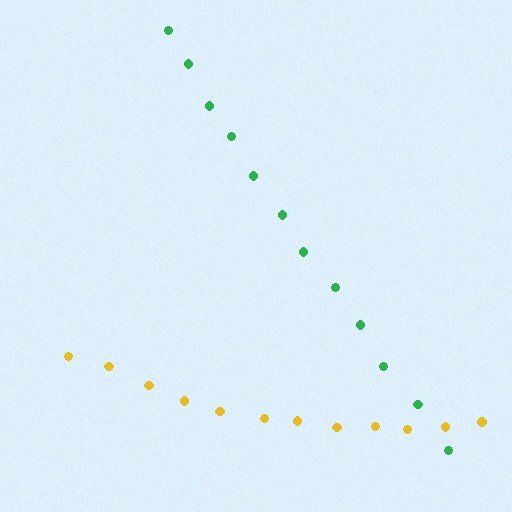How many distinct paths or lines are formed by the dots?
There are 2 distinct paths.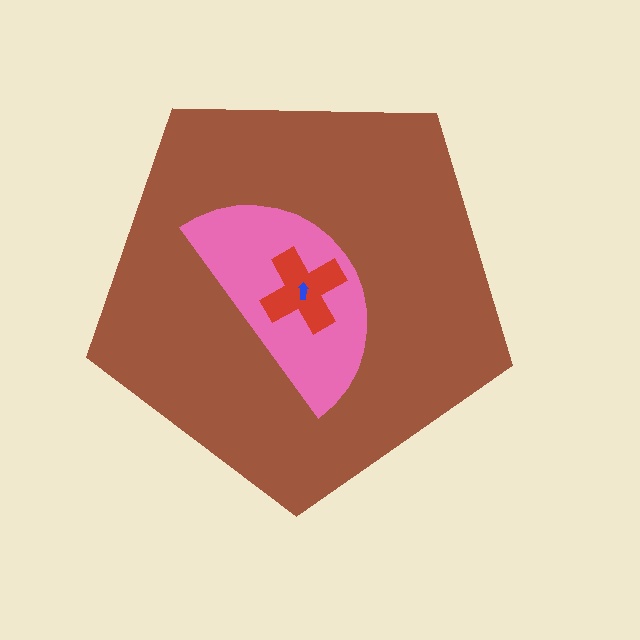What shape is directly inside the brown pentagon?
The pink semicircle.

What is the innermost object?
The blue arrow.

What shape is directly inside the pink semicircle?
The red cross.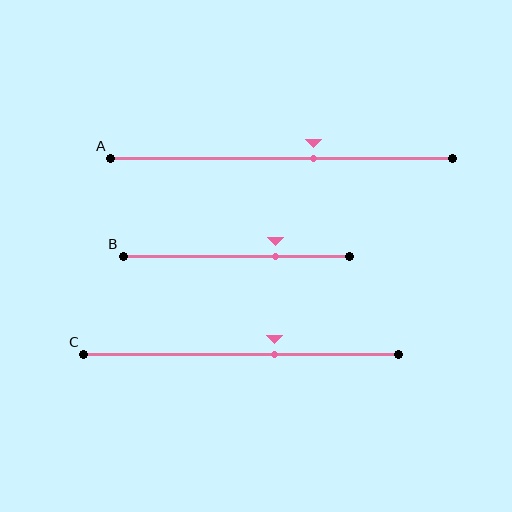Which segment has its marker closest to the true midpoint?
Segment A has its marker closest to the true midpoint.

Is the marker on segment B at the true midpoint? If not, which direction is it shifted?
No, the marker on segment B is shifted to the right by about 17% of the segment length.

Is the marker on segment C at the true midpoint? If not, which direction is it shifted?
No, the marker on segment C is shifted to the right by about 10% of the segment length.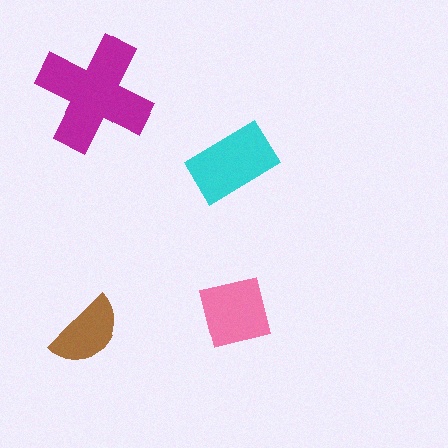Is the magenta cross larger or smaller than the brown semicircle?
Larger.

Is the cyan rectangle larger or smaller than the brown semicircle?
Larger.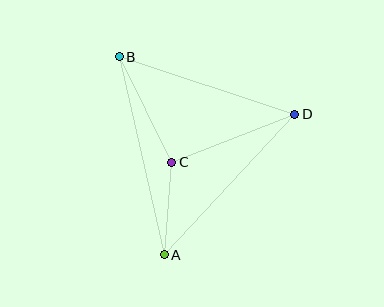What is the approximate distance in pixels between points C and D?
The distance between C and D is approximately 132 pixels.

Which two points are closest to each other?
Points A and C are closest to each other.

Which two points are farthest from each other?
Points A and B are farthest from each other.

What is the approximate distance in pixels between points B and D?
The distance between B and D is approximately 185 pixels.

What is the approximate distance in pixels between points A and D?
The distance between A and D is approximately 192 pixels.